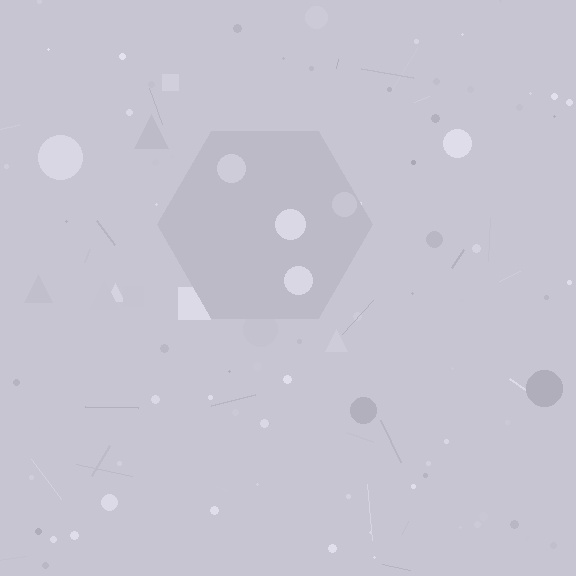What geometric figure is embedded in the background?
A hexagon is embedded in the background.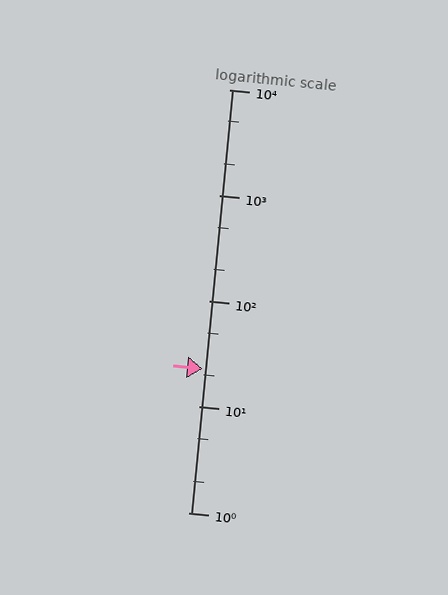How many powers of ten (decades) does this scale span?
The scale spans 4 decades, from 1 to 10000.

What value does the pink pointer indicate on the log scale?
The pointer indicates approximately 23.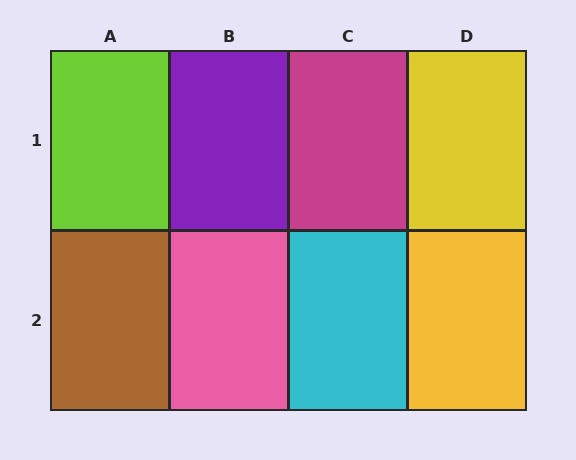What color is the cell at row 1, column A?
Lime.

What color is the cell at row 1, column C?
Magenta.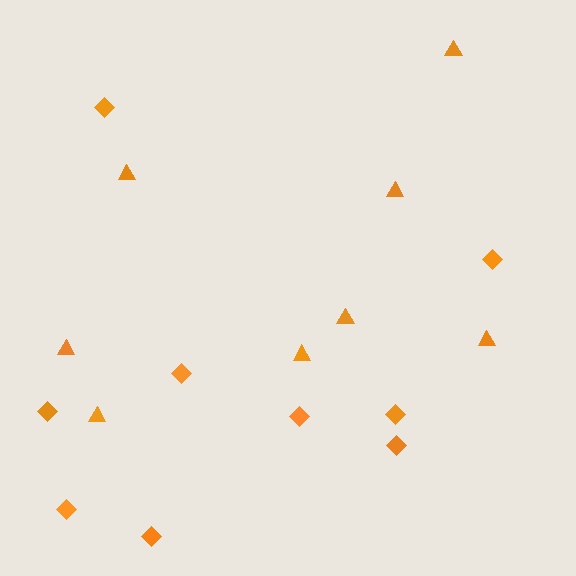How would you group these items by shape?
There are 2 groups: one group of triangles (8) and one group of diamonds (9).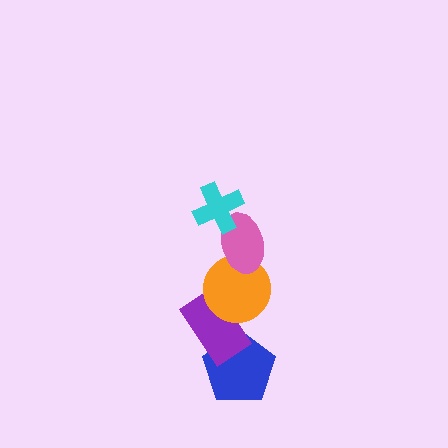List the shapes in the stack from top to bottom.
From top to bottom: the cyan cross, the pink ellipse, the orange circle, the purple rectangle, the blue pentagon.